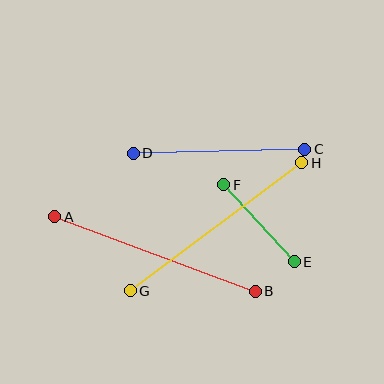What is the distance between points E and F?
The distance is approximately 104 pixels.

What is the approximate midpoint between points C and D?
The midpoint is at approximately (219, 151) pixels.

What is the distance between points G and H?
The distance is approximately 214 pixels.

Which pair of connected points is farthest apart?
Points G and H are farthest apart.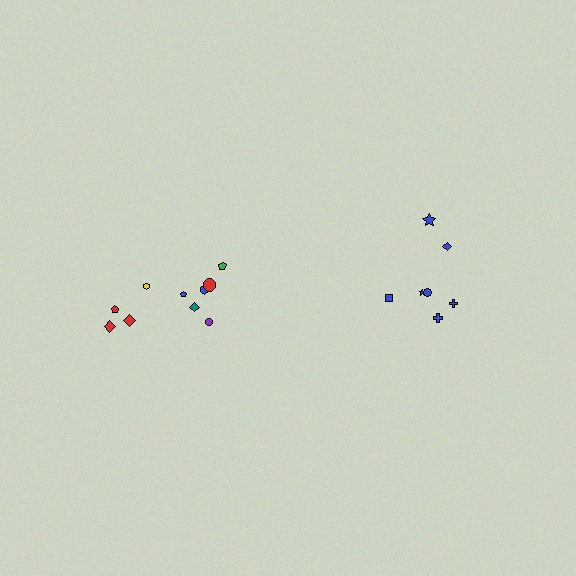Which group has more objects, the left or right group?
The left group.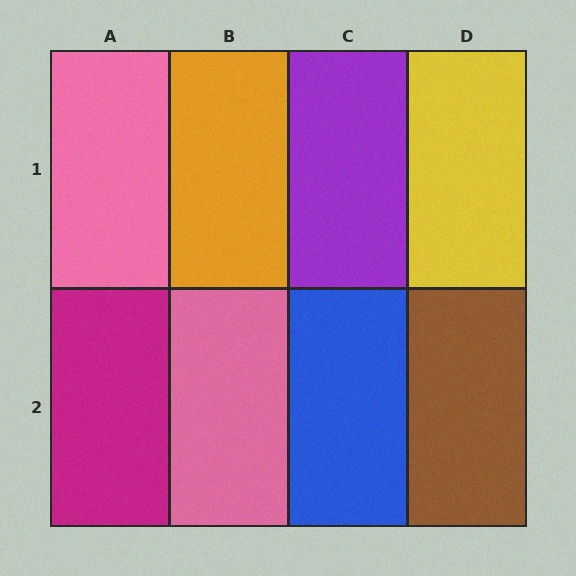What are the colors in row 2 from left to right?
Magenta, pink, blue, brown.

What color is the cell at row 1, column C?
Purple.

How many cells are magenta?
1 cell is magenta.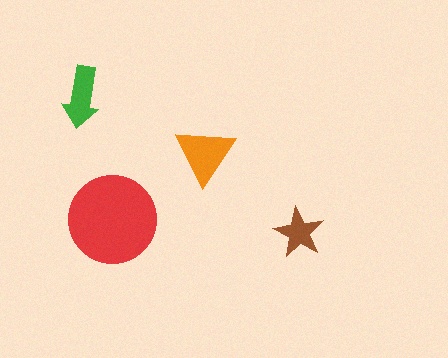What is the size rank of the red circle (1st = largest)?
1st.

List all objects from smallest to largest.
The brown star, the green arrow, the orange triangle, the red circle.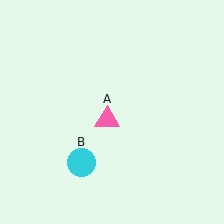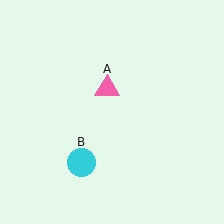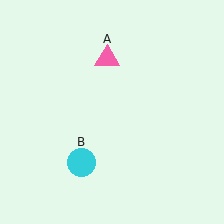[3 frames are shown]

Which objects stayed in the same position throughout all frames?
Cyan circle (object B) remained stationary.